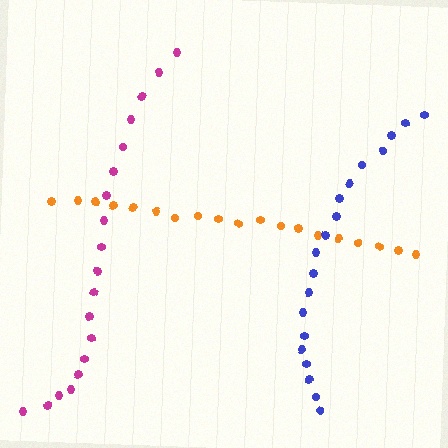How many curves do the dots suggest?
There are 3 distinct paths.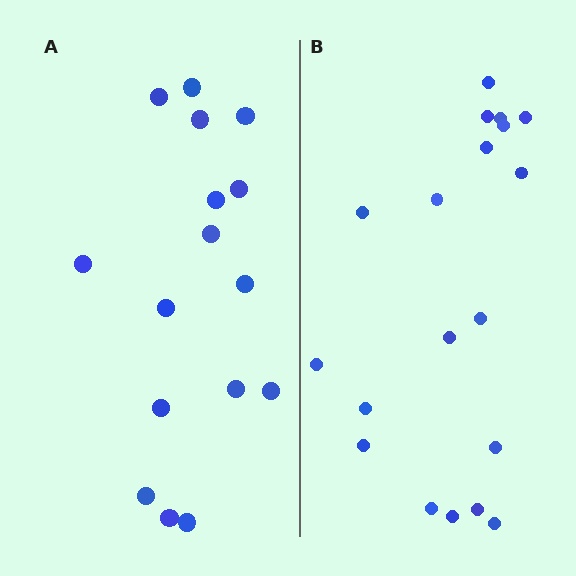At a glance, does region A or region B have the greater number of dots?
Region B (the right region) has more dots.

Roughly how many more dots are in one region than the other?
Region B has just a few more — roughly 2 or 3 more dots than region A.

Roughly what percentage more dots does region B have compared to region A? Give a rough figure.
About 20% more.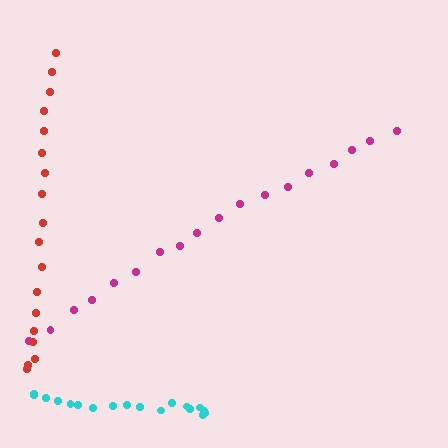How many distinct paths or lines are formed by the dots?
There are 3 distinct paths.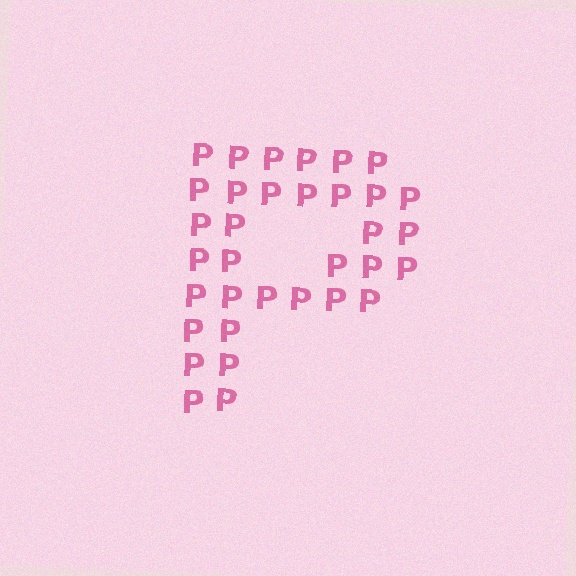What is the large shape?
The large shape is the letter P.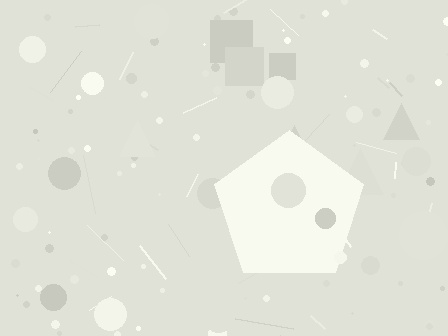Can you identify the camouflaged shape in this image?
The camouflaged shape is a pentagon.